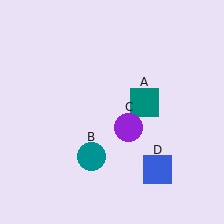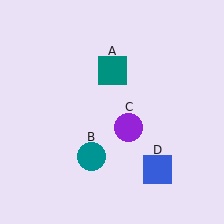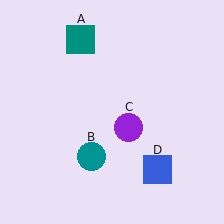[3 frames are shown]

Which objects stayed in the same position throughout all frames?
Teal circle (object B) and purple circle (object C) and blue square (object D) remained stationary.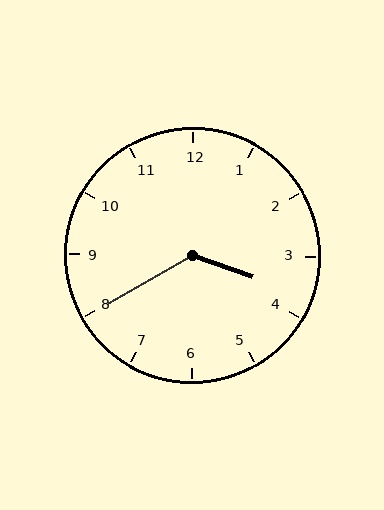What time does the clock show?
3:40.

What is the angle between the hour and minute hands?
Approximately 130 degrees.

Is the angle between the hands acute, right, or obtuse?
It is obtuse.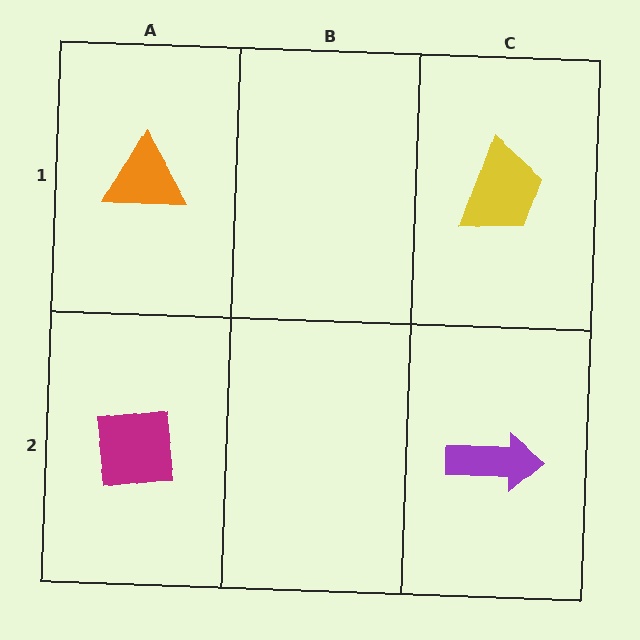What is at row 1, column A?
An orange triangle.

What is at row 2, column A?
A magenta square.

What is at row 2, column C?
A purple arrow.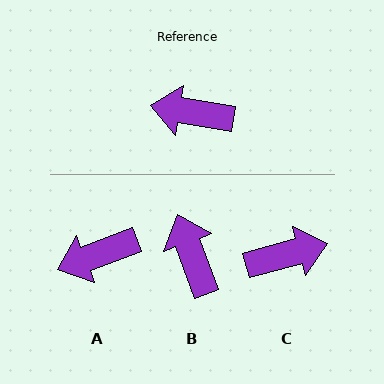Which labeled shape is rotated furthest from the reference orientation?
C, about 156 degrees away.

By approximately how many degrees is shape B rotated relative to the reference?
Approximately 61 degrees clockwise.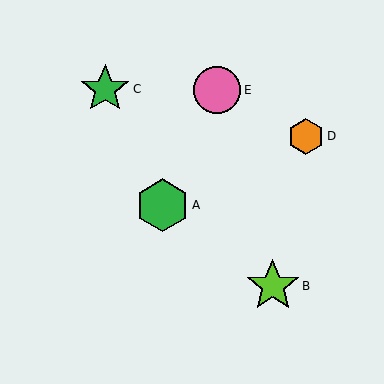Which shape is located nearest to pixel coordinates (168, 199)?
The green hexagon (labeled A) at (162, 205) is nearest to that location.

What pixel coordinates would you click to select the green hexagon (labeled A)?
Click at (162, 205) to select the green hexagon A.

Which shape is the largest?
The lime star (labeled B) is the largest.